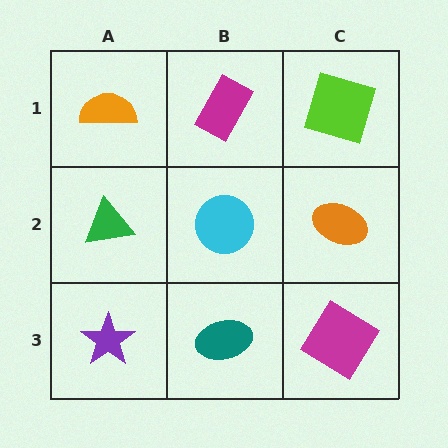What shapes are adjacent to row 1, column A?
A green triangle (row 2, column A), a magenta rectangle (row 1, column B).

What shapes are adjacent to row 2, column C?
A lime square (row 1, column C), a magenta diamond (row 3, column C), a cyan circle (row 2, column B).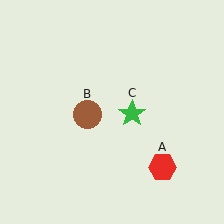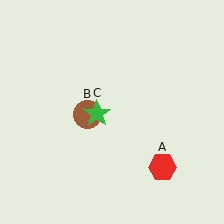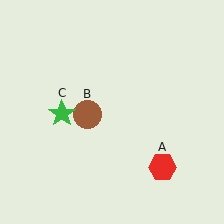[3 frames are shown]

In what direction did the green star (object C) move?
The green star (object C) moved left.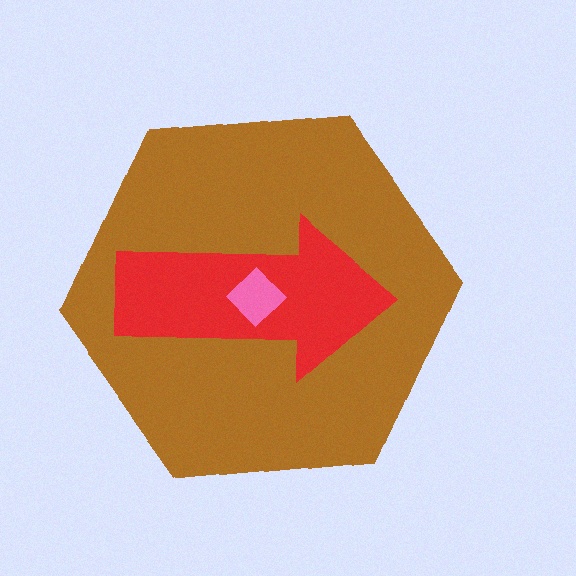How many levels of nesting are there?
3.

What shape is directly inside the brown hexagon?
The red arrow.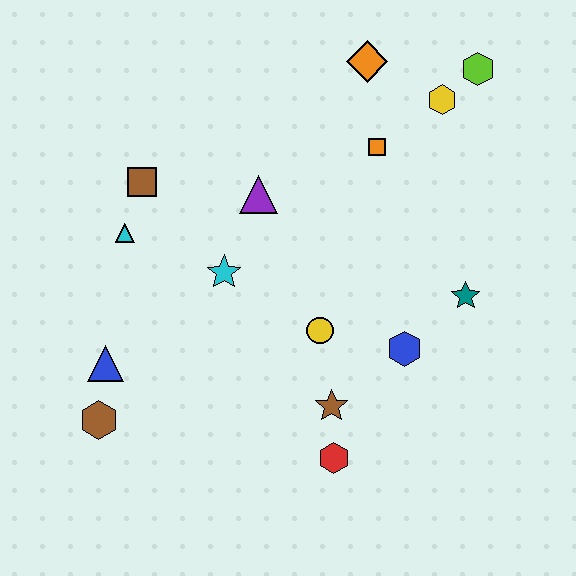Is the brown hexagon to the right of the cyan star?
No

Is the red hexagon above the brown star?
No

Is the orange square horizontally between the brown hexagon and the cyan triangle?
No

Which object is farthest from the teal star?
The brown hexagon is farthest from the teal star.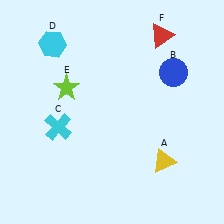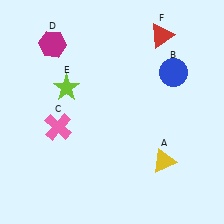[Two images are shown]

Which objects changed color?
C changed from cyan to pink. D changed from cyan to magenta.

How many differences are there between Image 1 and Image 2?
There are 2 differences between the two images.